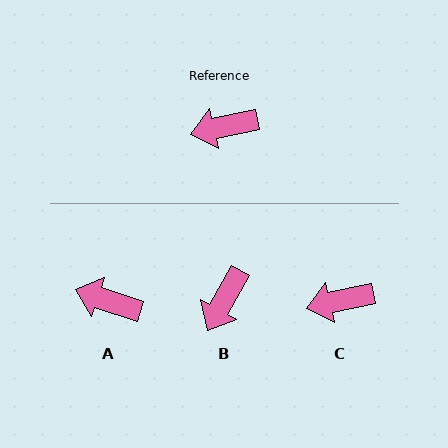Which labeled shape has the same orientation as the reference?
C.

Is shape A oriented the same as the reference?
No, it is off by about 31 degrees.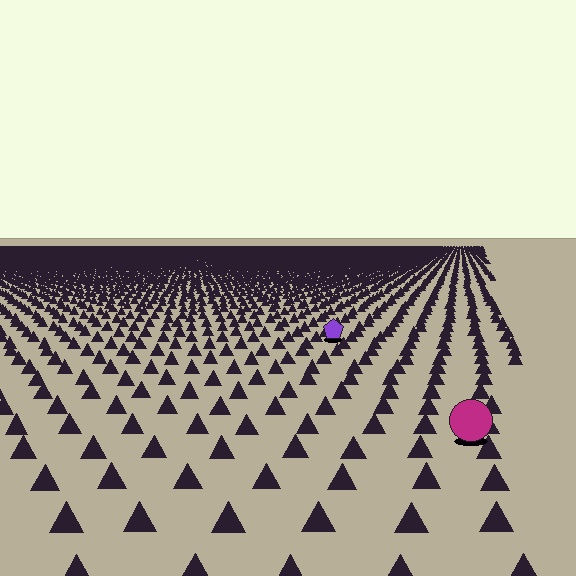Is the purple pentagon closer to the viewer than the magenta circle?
No. The magenta circle is closer — you can tell from the texture gradient: the ground texture is coarser near it.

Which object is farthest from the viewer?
The purple pentagon is farthest from the viewer. It appears smaller and the ground texture around it is denser.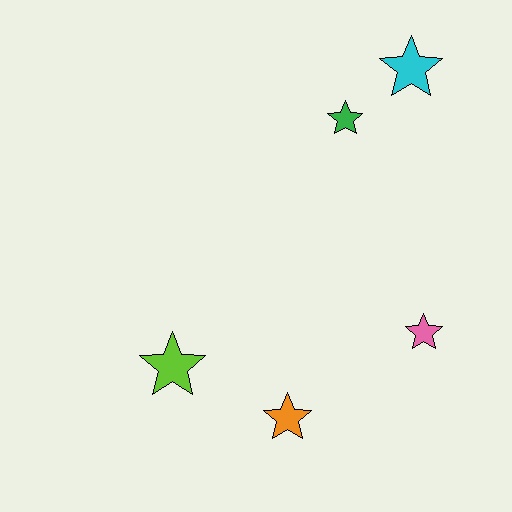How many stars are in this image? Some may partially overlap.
There are 5 stars.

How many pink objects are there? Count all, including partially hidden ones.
There is 1 pink object.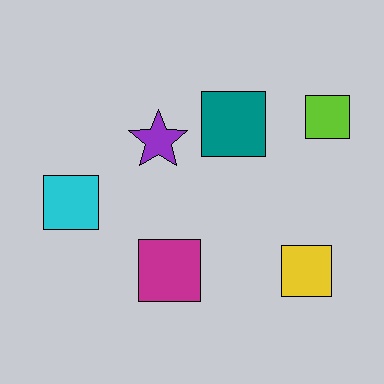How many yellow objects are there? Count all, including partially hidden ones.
There is 1 yellow object.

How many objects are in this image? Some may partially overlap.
There are 6 objects.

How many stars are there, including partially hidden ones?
There is 1 star.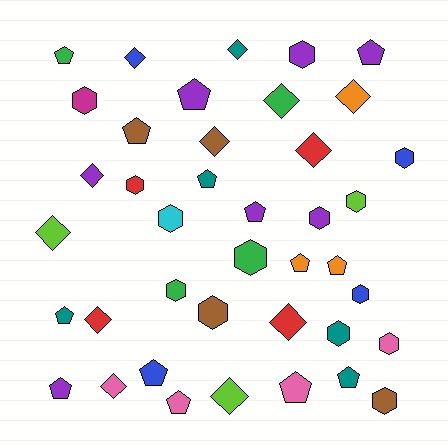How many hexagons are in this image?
There are 14 hexagons.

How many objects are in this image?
There are 40 objects.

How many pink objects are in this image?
There are 4 pink objects.